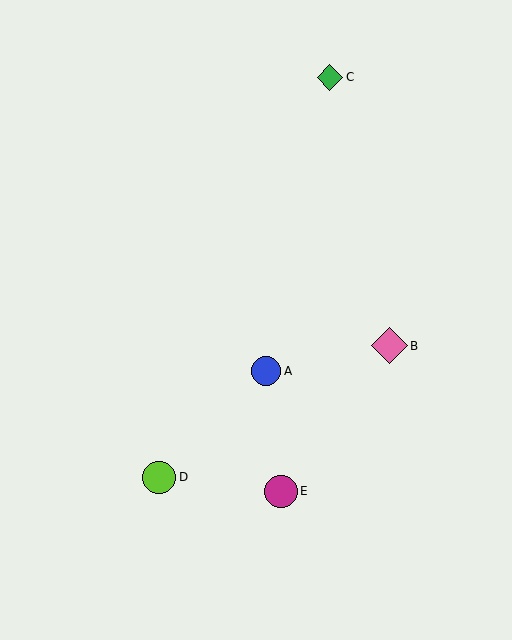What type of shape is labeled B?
Shape B is a pink diamond.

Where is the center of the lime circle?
The center of the lime circle is at (159, 478).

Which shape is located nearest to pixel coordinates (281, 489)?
The magenta circle (labeled E) at (281, 491) is nearest to that location.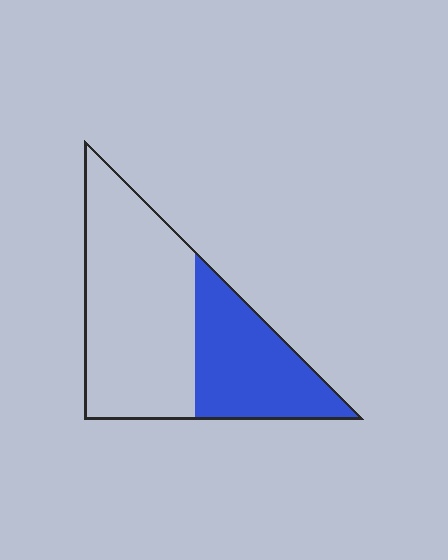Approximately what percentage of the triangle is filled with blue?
Approximately 35%.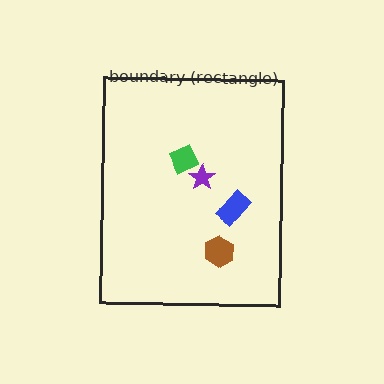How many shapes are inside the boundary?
4 inside, 0 outside.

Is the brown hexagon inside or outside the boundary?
Inside.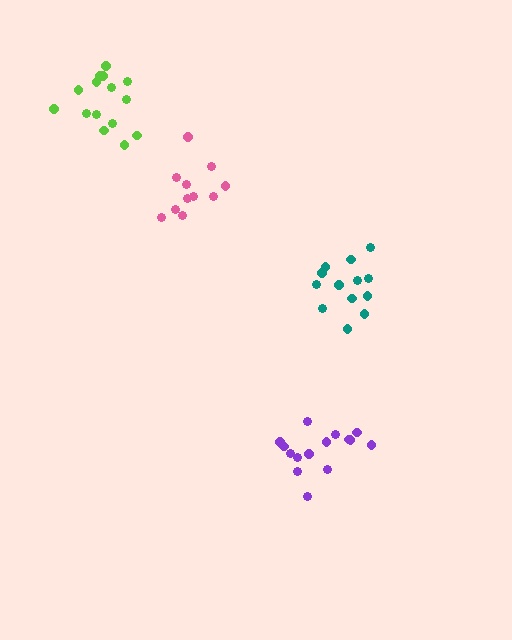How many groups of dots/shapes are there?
There are 4 groups.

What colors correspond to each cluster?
The clusters are colored: purple, lime, teal, pink.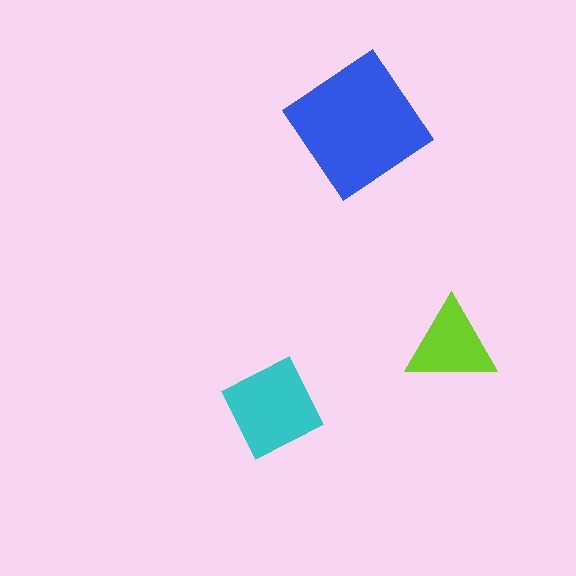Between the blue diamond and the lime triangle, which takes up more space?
The blue diamond.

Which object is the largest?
The blue diamond.